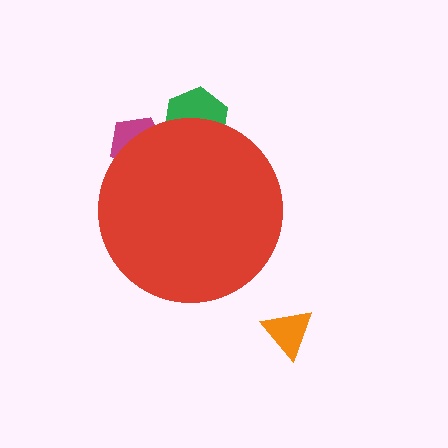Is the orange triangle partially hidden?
No, the orange triangle is fully visible.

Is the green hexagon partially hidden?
Yes, the green hexagon is partially hidden behind the red circle.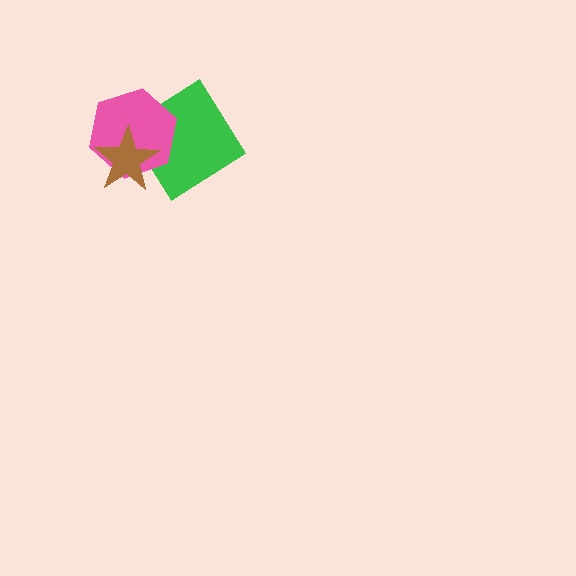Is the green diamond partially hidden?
Yes, it is partially covered by another shape.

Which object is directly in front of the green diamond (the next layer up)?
The pink hexagon is directly in front of the green diamond.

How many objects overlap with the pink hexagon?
2 objects overlap with the pink hexagon.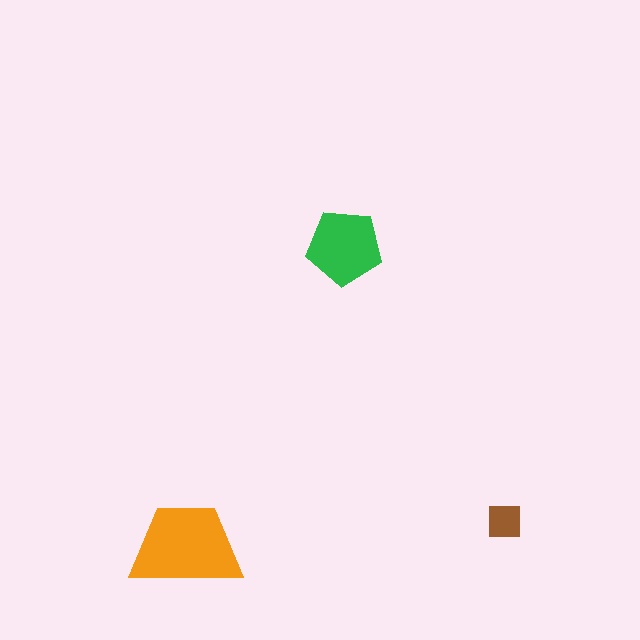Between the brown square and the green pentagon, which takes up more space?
The green pentagon.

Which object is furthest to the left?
The orange trapezoid is leftmost.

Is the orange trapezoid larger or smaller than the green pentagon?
Larger.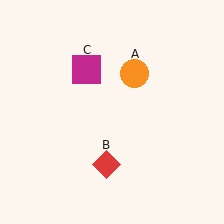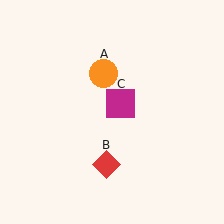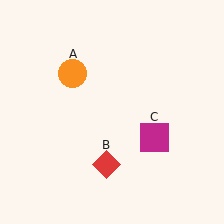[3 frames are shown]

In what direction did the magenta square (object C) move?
The magenta square (object C) moved down and to the right.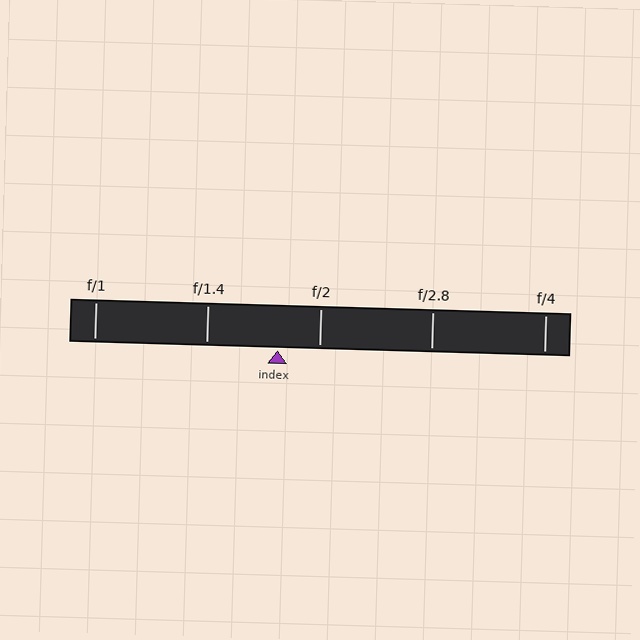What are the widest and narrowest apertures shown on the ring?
The widest aperture shown is f/1 and the narrowest is f/4.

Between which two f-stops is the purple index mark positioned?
The index mark is between f/1.4 and f/2.